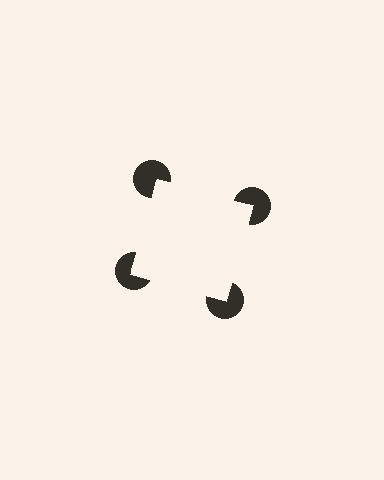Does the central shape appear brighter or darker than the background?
It typically appears slightly brighter than the background, even though no actual brightness change is drawn.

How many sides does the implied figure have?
4 sides.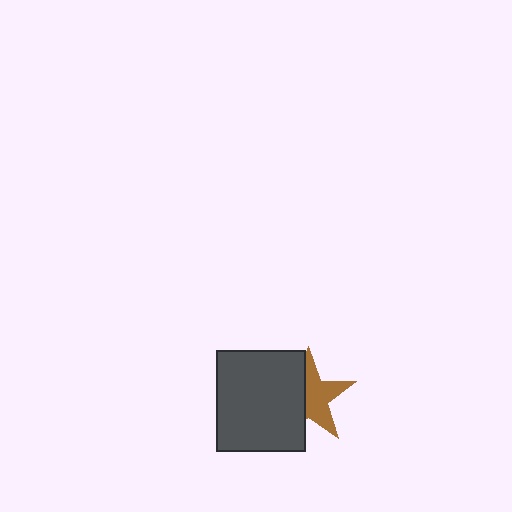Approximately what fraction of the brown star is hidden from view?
Roughly 44% of the brown star is hidden behind the dark gray rectangle.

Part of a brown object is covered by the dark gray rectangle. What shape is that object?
It is a star.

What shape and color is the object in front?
The object in front is a dark gray rectangle.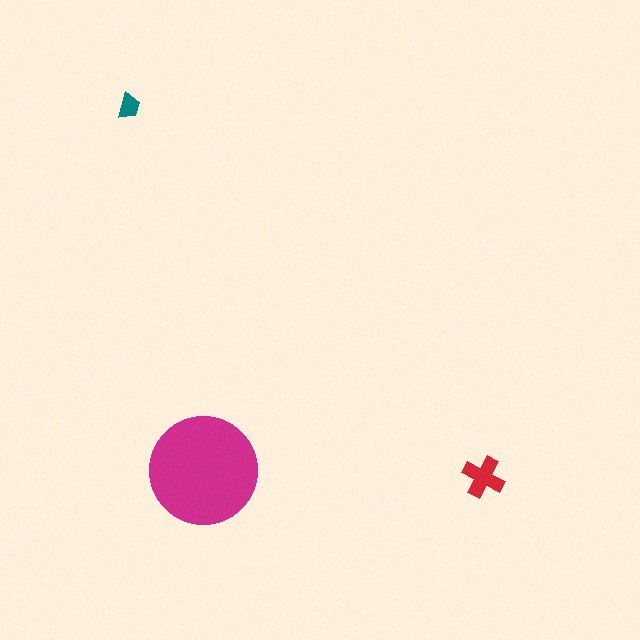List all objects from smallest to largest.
The teal trapezoid, the red cross, the magenta circle.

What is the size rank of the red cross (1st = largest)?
2nd.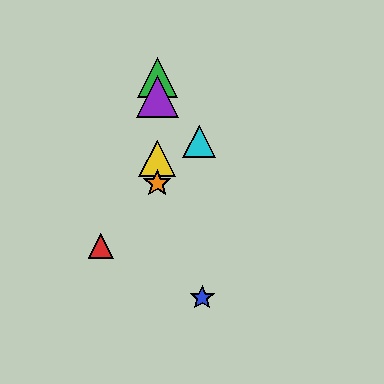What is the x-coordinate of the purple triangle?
The purple triangle is at x≈157.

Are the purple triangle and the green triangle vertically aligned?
Yes, both are at x≈157.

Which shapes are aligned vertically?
The green triangle, the yellow triangle, the purple triangle, the orange star are aligned vertically.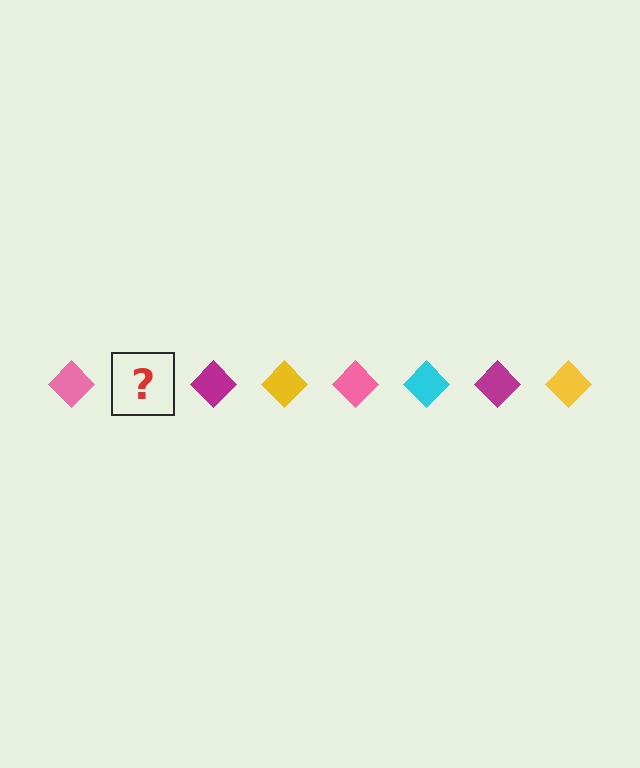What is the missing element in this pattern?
The missing element is a cyan diamond.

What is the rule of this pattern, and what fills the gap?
The rule is that the pattern cycles through pink, cyan, magenta, yellow diamonds. The gap should be filled with a cyan diamond.